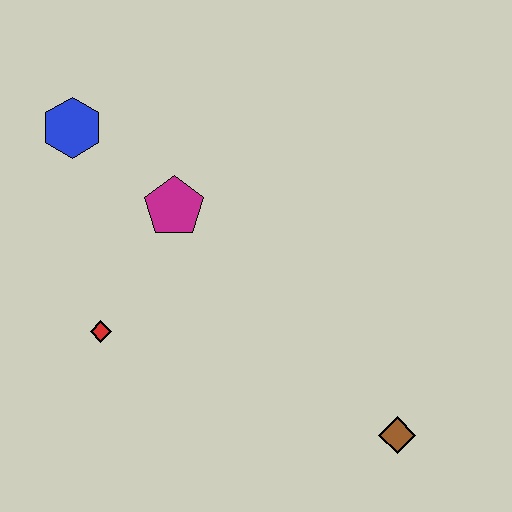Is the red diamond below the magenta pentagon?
Yes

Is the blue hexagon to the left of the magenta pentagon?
Yes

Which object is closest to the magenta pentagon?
The blue hexagon is closest to the magenta pentagon.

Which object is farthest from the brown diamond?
The blue hexagon is farthest from the brown diamond.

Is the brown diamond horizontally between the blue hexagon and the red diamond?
No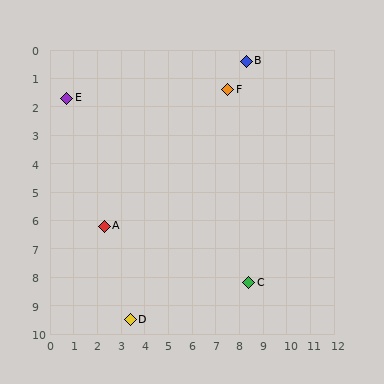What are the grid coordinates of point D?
Point D is at approximately (3.4, 9.5).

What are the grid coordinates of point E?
Point E is at approximately (0.7, 1.7).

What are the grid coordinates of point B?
Point B is at approximately (8.3, 0.4).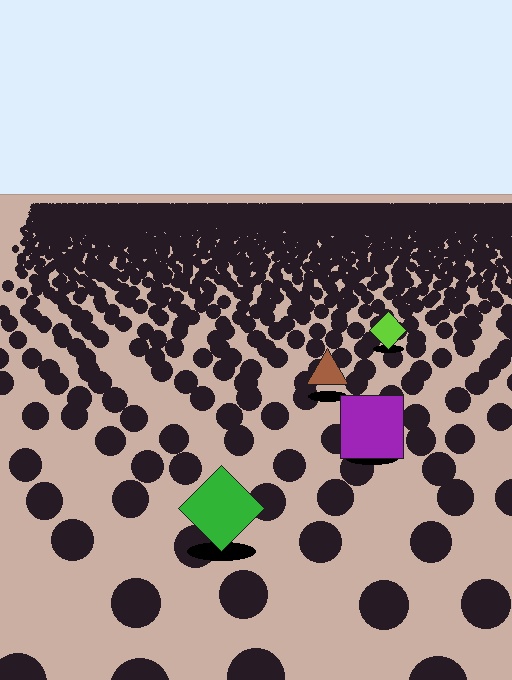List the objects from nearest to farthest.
From nearest to farthest: the green diamond, the purple square, the brown triangle, the lime diamond.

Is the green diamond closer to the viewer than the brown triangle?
Yes. The green diamond is closer — you can tell from the texture gradient: the ground texture is coarser near it.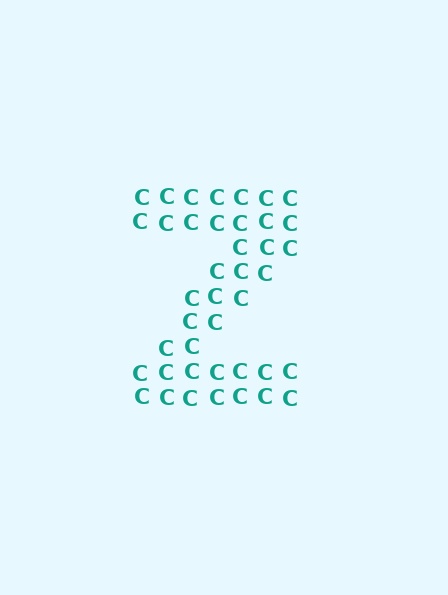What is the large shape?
The large shape is the letter Z.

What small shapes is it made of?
It is made of small letter C's.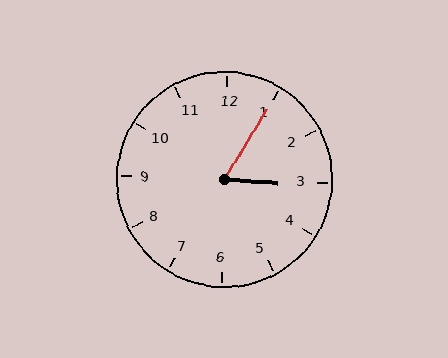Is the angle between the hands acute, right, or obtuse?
It is acute.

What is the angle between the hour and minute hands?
Approximately 62 degrees.